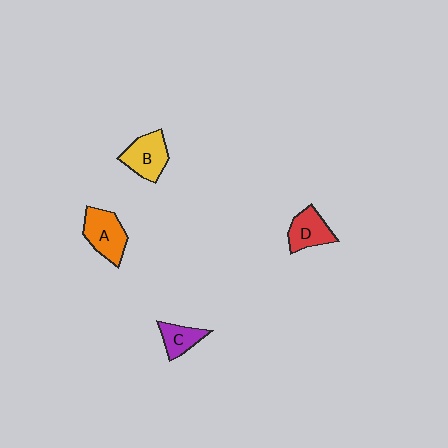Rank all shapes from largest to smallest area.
From largest to smallest: A (orange), B (yellow), D (red), C (purple).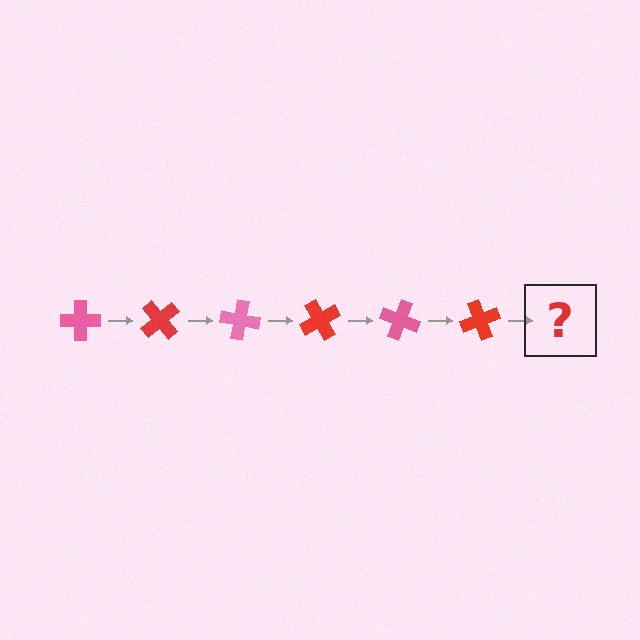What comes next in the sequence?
The next element should be a pink cross, rotated 300 degrees from the start.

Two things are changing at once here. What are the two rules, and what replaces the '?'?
The two rules are that it rotates 50 degrees each step and the color cycles through pink and red. The '?' should be a pink cross, rotated 300 degrees from the start.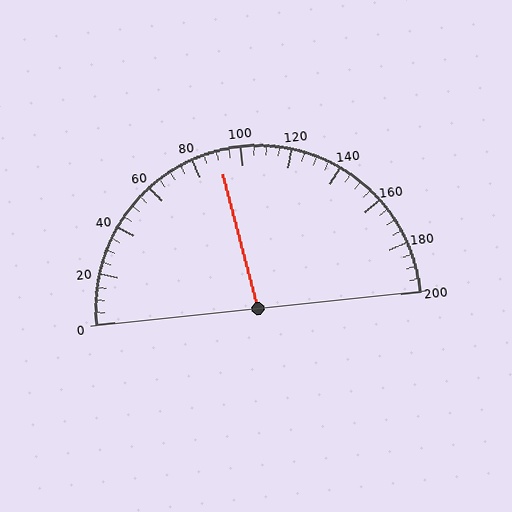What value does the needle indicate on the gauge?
The needle indicates approximately 90.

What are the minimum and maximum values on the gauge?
The gauge ranges from 0 to 200.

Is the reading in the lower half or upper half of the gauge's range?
The reading is in the lower half of the range (0 to 200).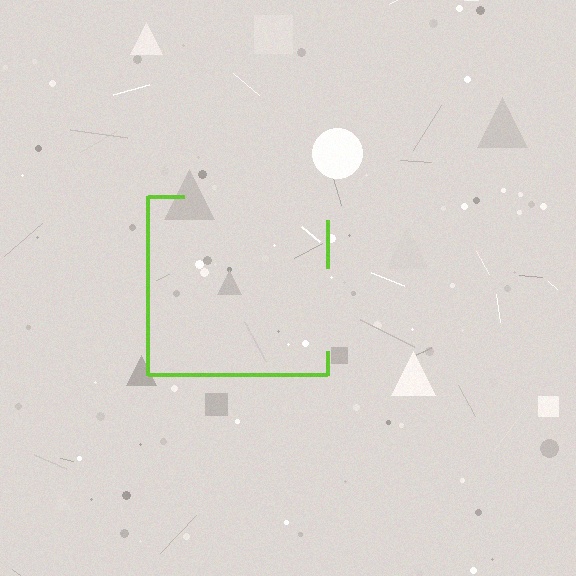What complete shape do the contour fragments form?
The contour fragments form a square.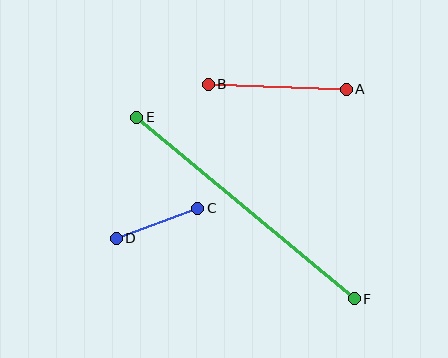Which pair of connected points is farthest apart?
Points E and F are farthest apart.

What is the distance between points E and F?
The distance is approximately 283 pixels.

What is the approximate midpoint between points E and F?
The midpoint is at approximately (245, 208) pixels.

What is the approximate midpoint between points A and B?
The midpoint is at approximately (277, 87) pixels.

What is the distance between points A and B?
The distance is approximately 138 pixels.